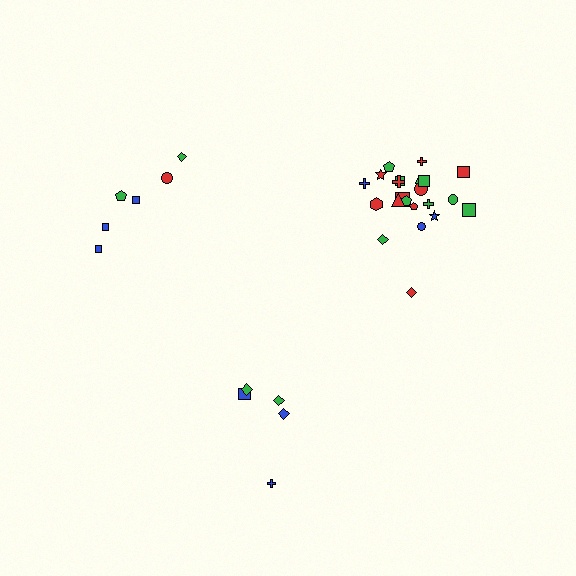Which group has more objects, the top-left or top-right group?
The top-right group.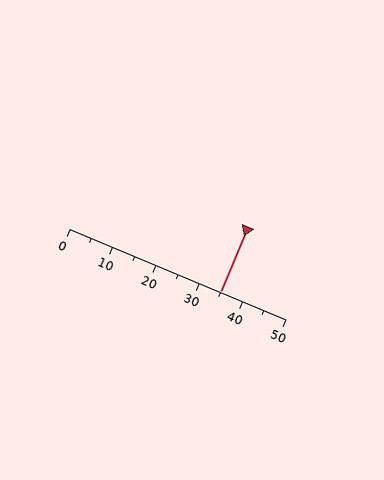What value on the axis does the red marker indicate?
The marker indicates approximately 35.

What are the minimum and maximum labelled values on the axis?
The axis runs from 0 to 50.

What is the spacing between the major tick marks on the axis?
The major ticks are spaced 10 apart.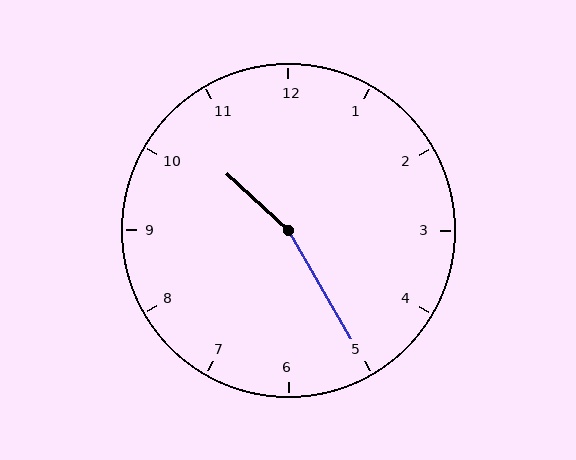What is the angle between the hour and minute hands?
Approximately 162 degrees.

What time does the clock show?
10:25.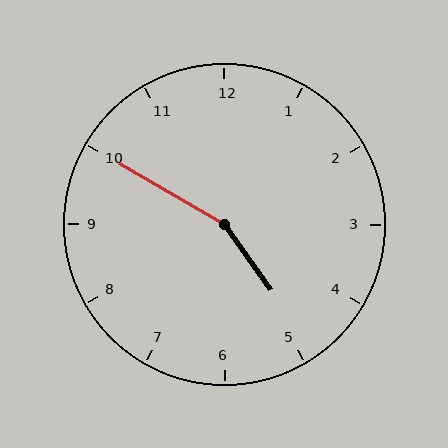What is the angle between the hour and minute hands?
Approximately 155 degrees.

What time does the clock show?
4:50.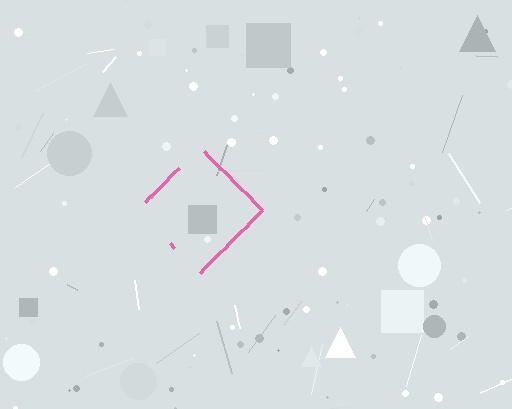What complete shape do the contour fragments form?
The contour fragments form a diamond.